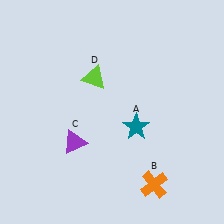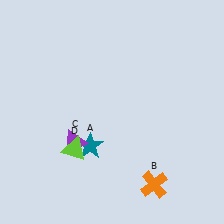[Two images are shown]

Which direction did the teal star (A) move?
The teal star (A) moved left.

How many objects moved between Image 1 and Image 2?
2 objects moved between the two images.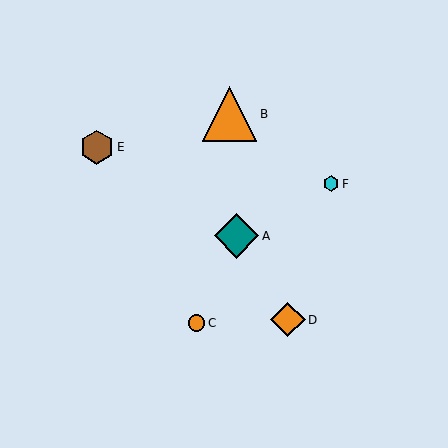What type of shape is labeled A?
Shape A is a teal diamond.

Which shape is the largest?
The orange triangle (labeled B) is the largest.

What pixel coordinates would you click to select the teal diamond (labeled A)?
Click at (236, 236) to select the teal diamond A.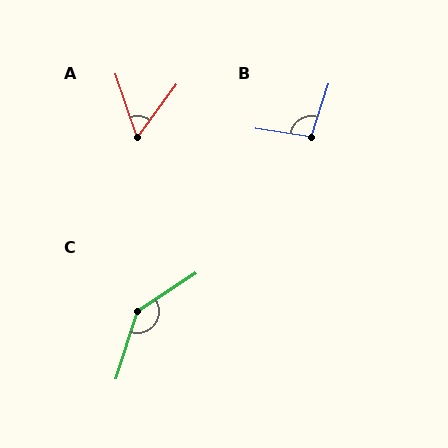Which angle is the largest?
C, at approximately 141 degrees.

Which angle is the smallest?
A, at approximately 55 degrees.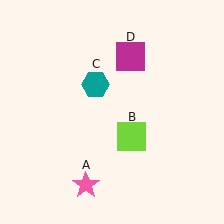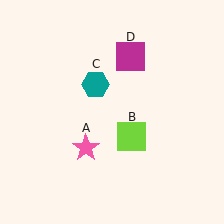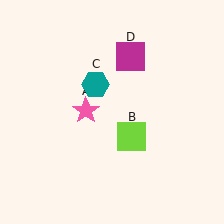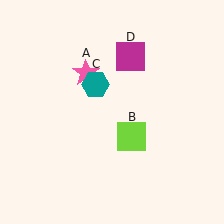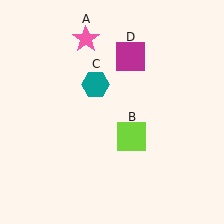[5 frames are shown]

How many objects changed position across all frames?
1 object changed position: pink star (object A).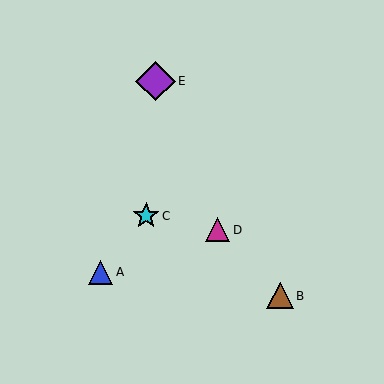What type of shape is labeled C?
Shape C is a cyan star.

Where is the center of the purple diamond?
The center of the purple diamond is at (155, 81).